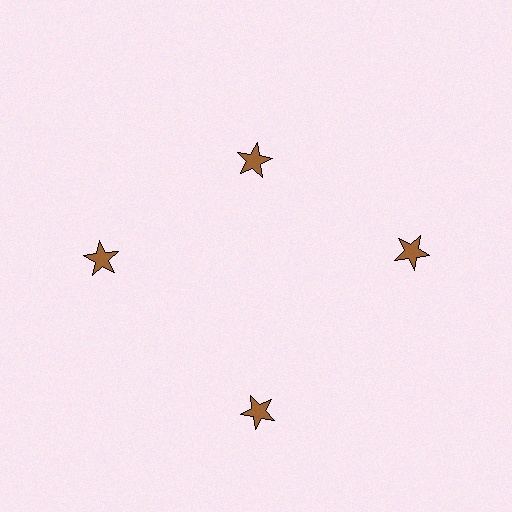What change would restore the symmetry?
The symmetry would be restored by moving it outward, back onto the ring so that all 4 stars sit at equal angles and equal distance from the center.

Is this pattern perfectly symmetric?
No. The 4 brown stars are arranged in a ring, but one element near the 12 o'clock position is pulled inward toward the center, breaking the 4-fold rotational symmetry.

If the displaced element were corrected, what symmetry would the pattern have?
It would have 4-fold rotational symmetry — the pattern would map onto itself every 90 degrees.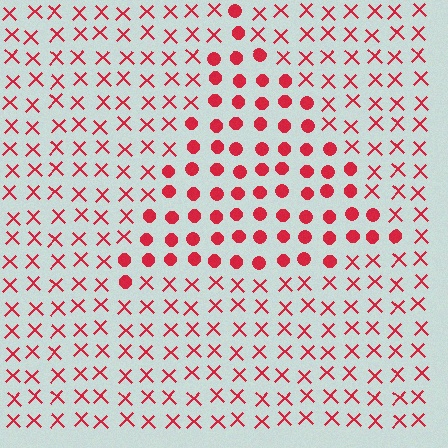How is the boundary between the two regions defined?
The boundary is defined by a change in element shape: circles inside vs. X marks outside. All elements share the same color and spacing.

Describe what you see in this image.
The image is filled with small red elements arranged in a uniform grid. A triangle-shaped region contains circles, while the surrounding area contains X marks. The boundary is defined purely by the change in element shape.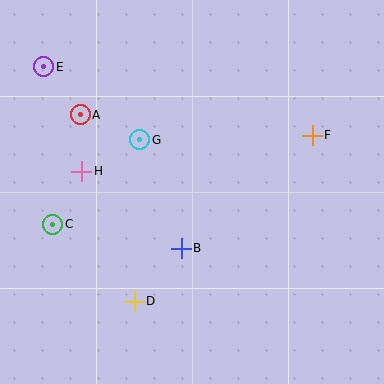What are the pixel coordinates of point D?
Point D is at (134, 301).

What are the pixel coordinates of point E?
Point E is at (44, 67).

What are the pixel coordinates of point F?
Point F is at (312, 135).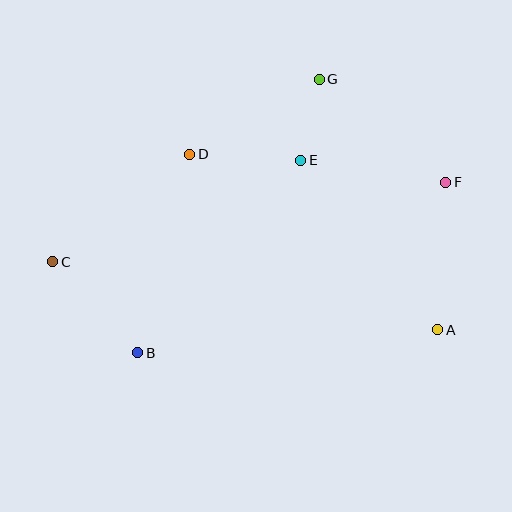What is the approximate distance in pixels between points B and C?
The distance between B and C is approximately 125 pixels.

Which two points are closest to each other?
Points E and G are closest to each other.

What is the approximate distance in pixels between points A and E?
The distance between A and E is approximately 218 pixels.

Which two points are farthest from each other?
Points C and F are farthest from each other.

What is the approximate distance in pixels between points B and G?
The distance between B and G is approximately 329 pixels.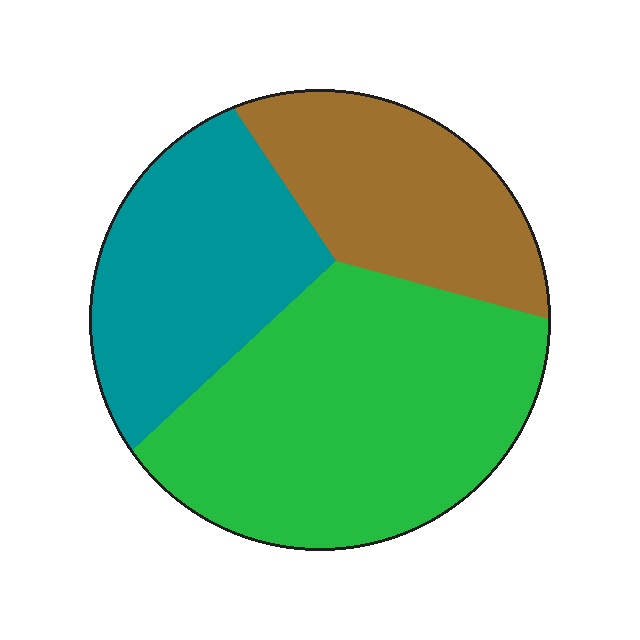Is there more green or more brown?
Green.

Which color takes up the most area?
Green, at roughly 45%.